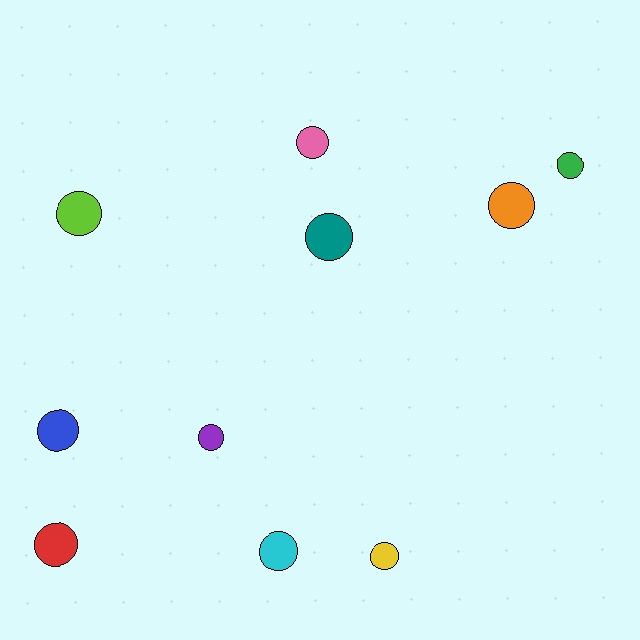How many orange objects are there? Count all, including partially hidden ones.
There is 1 orange object.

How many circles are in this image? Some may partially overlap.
There are 10 circles.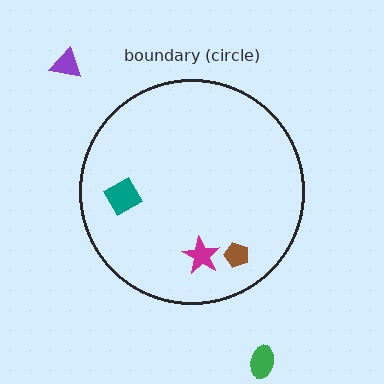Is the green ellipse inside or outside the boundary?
Outside.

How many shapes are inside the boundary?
3 inside, 2 outside.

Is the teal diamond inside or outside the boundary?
Inside.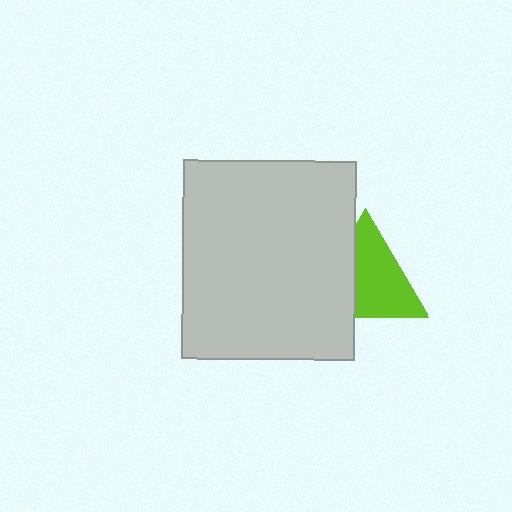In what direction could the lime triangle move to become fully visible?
The lime triangle could move right. That would shift it out from behind the light gray rectangle entirely.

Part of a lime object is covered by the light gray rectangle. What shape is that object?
It is a triangle.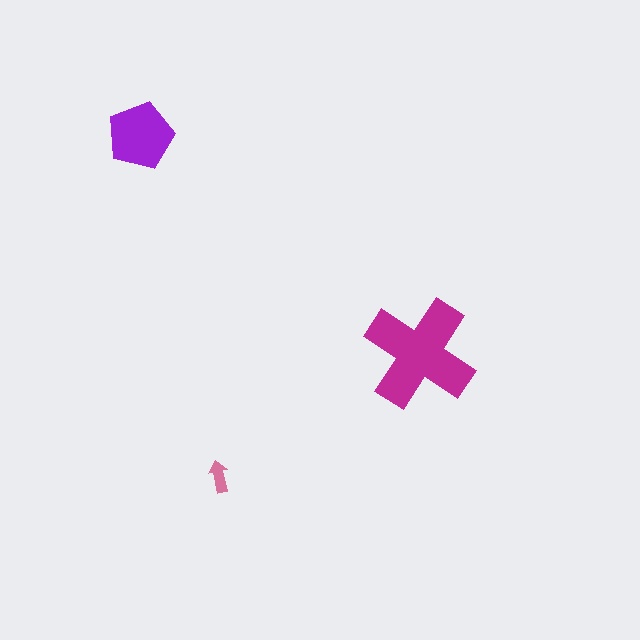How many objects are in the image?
There are 3 objects in the image.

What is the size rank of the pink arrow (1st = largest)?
3rd.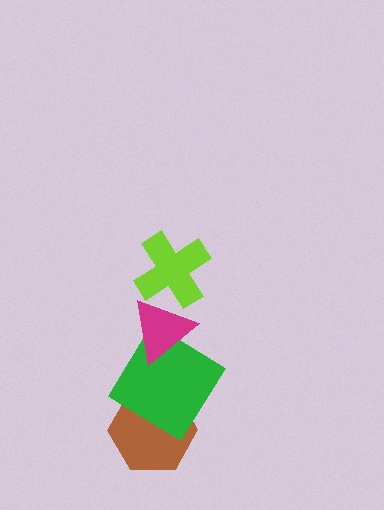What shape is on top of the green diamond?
The magenta triangle is on top of the green diamond.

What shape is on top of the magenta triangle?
The lime cross is on top of the magenta triangle.